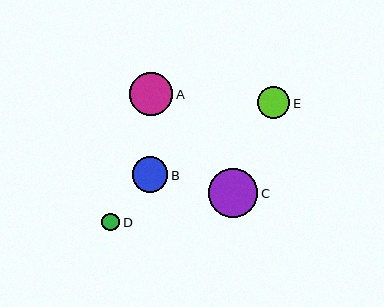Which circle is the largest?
Circle C is the largest with a size of approximately 50 pixels.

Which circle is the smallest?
Circle D is the smallest with a size of approximately 18 pixels.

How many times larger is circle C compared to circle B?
Circle C is approximately 1.4 times the size of circle B.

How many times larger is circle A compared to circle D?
Circle A is approximately 2.4 times the size of circle D.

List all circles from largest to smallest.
From largest to smallest: C, A, B, E, D.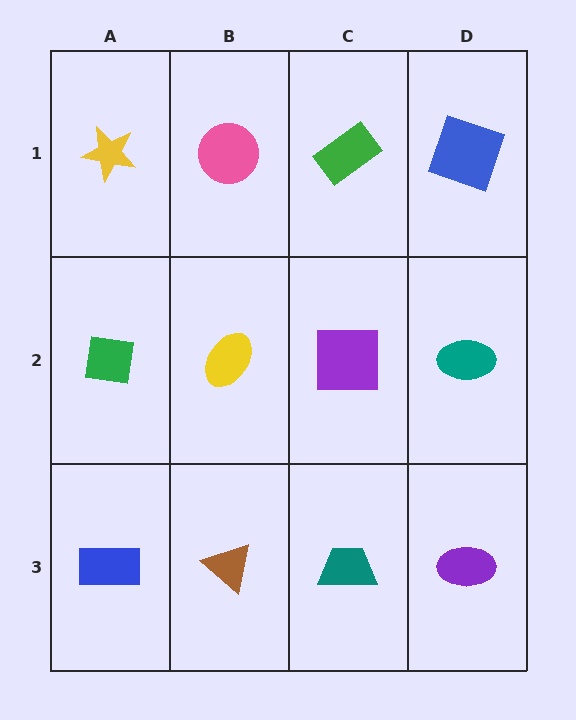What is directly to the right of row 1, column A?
A pink circle.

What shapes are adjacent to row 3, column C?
A purple square (row 2, column C), a brown triangle (row 3, column B), a purple ellipse (row 3, column D).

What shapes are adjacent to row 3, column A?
A green square (row 2, column A), a brown triangle (row 3, column B).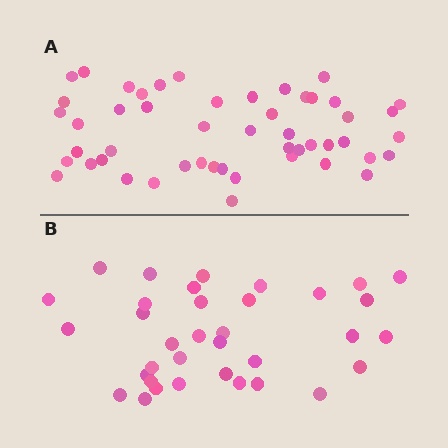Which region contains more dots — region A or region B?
Region A (the top region) has more dots.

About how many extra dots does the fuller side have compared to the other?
Region A has approximately 15 more dots than region B.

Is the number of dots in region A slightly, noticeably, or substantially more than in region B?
Region A has noticeably more, but not dramatically so. The ratio is roughly 1.4 to 1.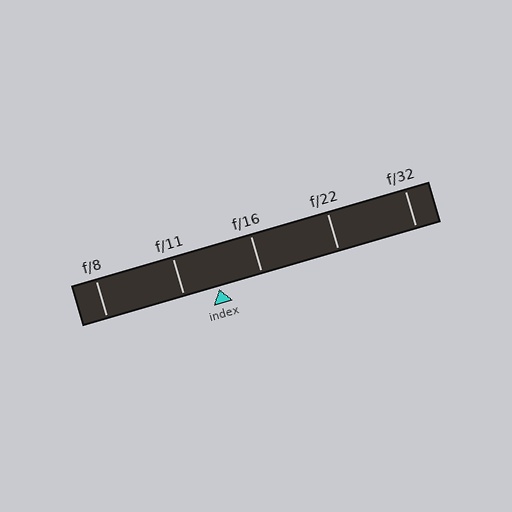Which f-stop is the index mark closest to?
The index mark is closest to f/11.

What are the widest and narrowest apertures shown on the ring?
The widest aperture shown is f/8 and the narrowest is f/32.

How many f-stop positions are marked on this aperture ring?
There are 5 f-stop positions marked.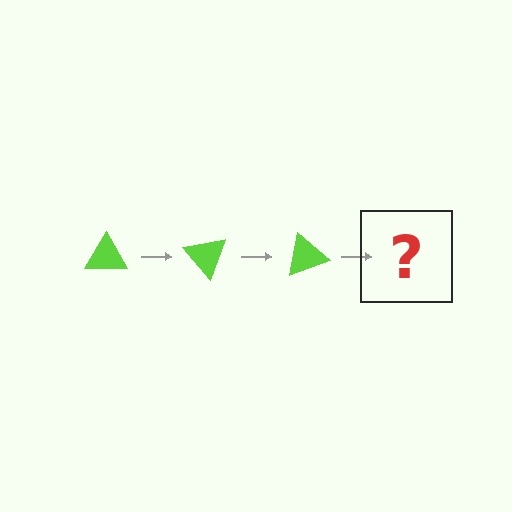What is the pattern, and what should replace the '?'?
The pattern is that the triangle rotates 50 degrees each step. The '?' should be a lime triangle rotated 150 degrees.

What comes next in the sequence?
The next element should be a lime triangle rotated 150 degrees.